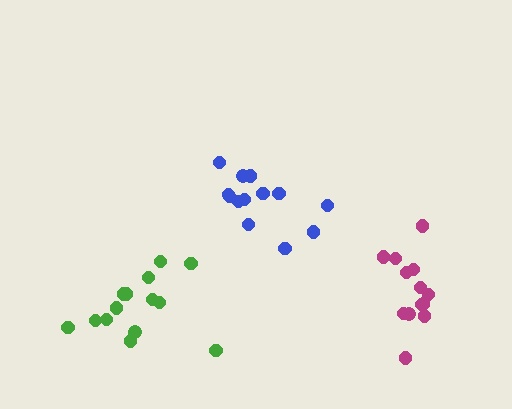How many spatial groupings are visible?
There are 3 spatial groupings.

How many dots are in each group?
Group 1: 13 dots, Group 2: 14 dots, Group 3: 14 dots (41 total).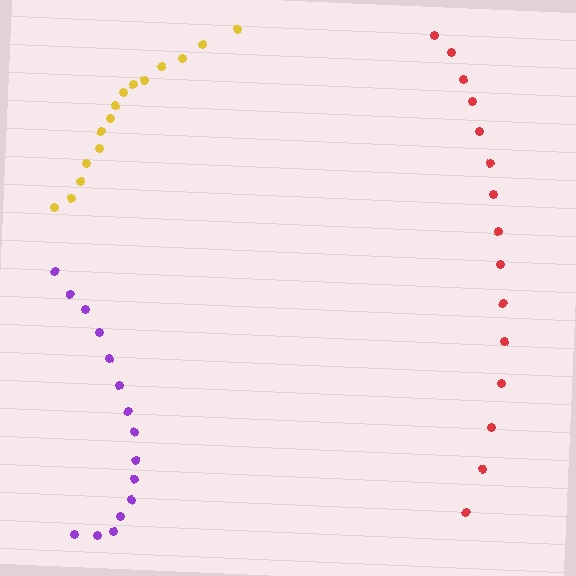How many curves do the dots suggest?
There are 3 distinct paths.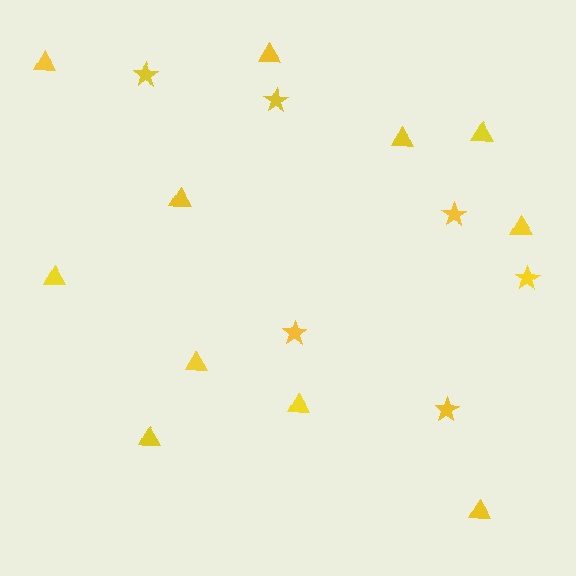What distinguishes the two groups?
There are 2 groups: one group of triangles (11) and one group of stars (6).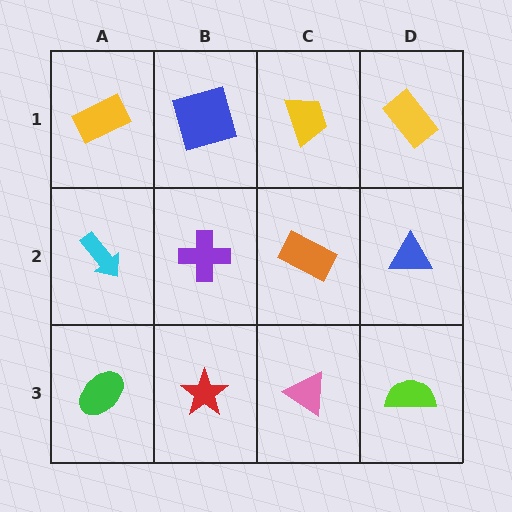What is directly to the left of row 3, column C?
A red star.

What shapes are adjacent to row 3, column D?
A blue triangle (row 2, column D), a pink triangle (row 3, column C).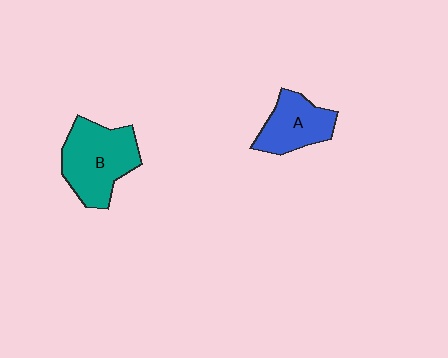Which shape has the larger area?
Shape B (teal).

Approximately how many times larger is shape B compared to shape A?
Approximately 1.5 times.